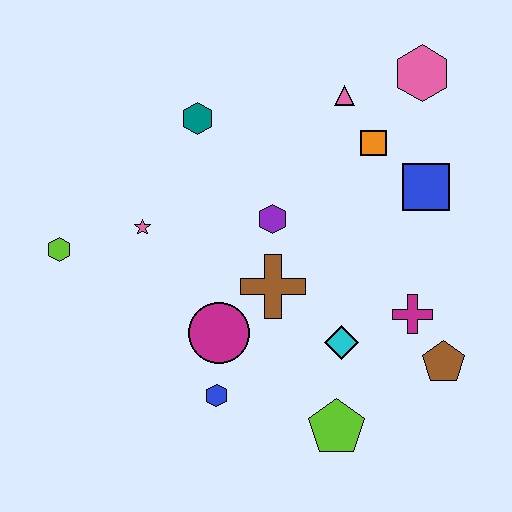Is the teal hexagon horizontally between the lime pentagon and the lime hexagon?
Yes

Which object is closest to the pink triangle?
The orange square is closest to the pink triangle.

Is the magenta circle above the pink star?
No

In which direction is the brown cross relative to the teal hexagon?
The brown cross is below the teal hexagon.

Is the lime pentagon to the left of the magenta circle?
No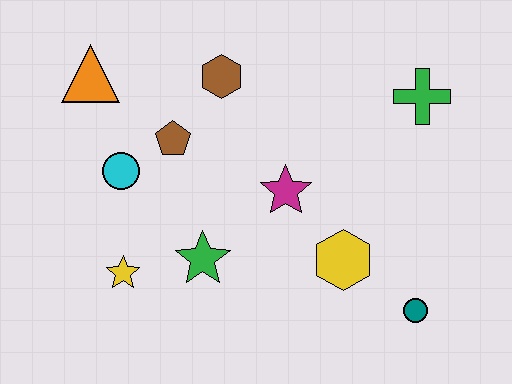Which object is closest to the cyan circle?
The brown pentagon is closest to the cyan circle.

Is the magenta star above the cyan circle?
No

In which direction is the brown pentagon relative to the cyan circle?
The brown pentagon is to the right of the cyan circle.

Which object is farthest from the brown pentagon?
The teal circle is farthest from the brown pentagon.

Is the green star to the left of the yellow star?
No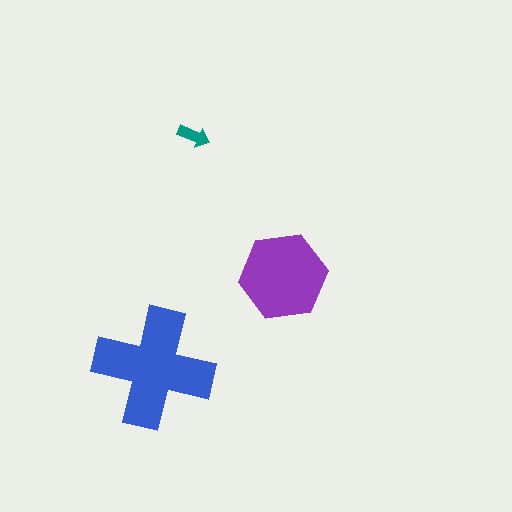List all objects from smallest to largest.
The teal arrow, the purple hexagon, the blue cross.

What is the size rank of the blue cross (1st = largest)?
1st.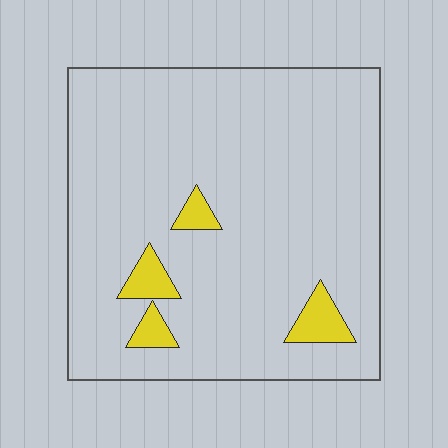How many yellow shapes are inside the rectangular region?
4.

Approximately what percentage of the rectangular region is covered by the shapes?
Approximately 5%.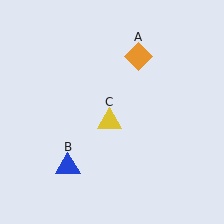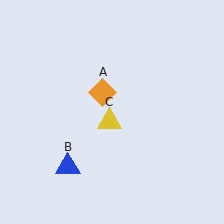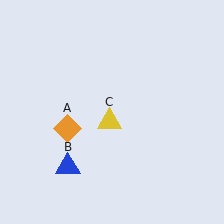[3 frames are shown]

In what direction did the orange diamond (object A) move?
The orange diamond (object A) moved down and to the left.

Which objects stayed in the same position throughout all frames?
Blue triangle (object B) and yellow triangle (object C) remained stationary.